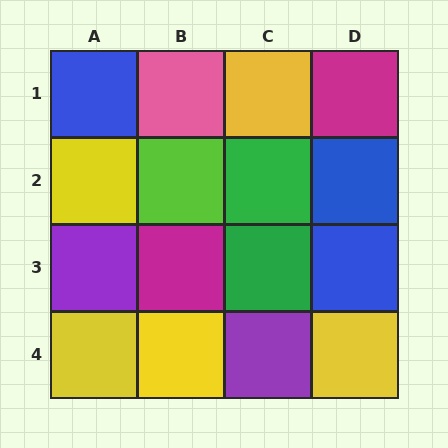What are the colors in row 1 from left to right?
Blue, pink, yellow, magenta.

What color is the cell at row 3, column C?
Green.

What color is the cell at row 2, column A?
Yellow.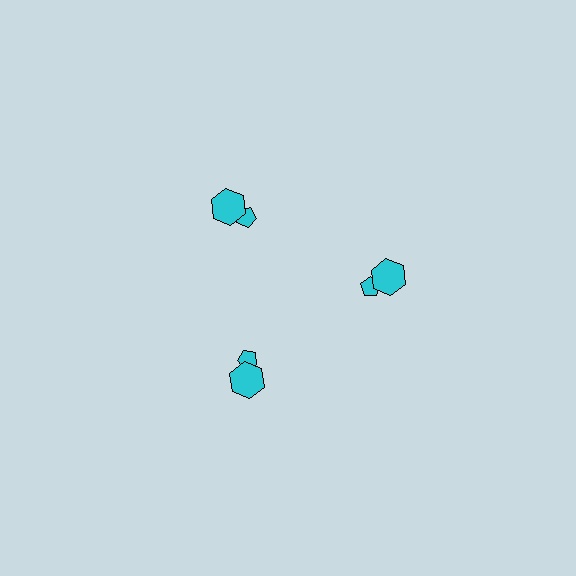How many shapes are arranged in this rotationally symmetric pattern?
There are 6 shapes, arranged in 3 groups of 2.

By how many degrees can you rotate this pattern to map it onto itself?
The pattern maps onto itself every 120 degrees of rotation.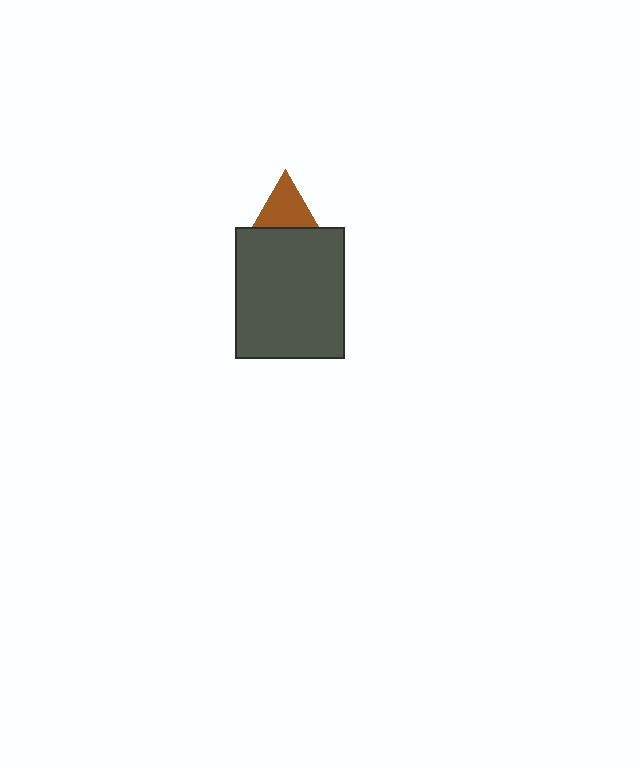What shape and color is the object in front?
The object in front is a dark gray rectangle.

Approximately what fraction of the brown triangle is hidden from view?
Roughly 47% of the brown triangle is hidden behind the dark gray rectangle.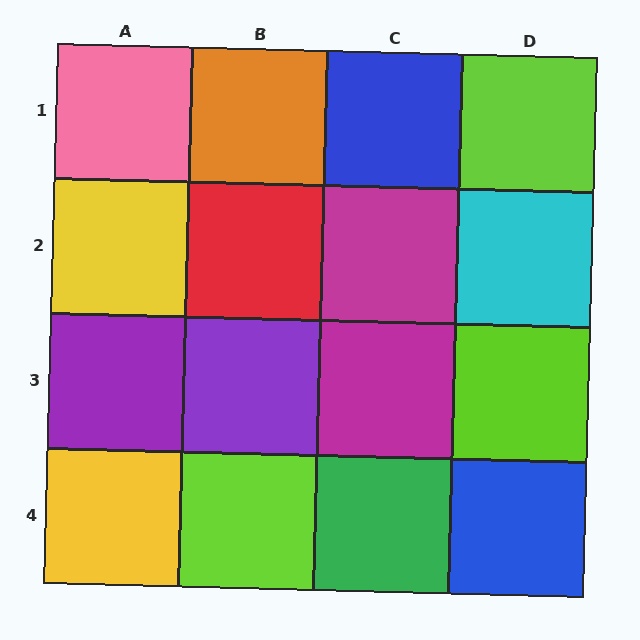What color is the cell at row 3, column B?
Purple.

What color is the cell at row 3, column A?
Purple.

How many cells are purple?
2 cells are purple.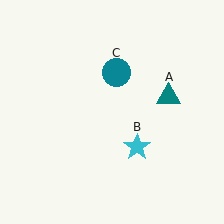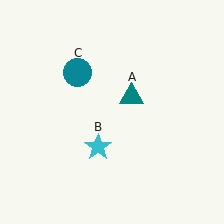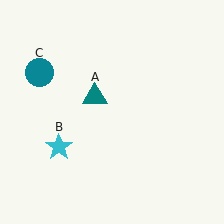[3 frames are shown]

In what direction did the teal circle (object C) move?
The teal circle (object C) moved left.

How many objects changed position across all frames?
3 objects changed position: teal triangle (object A), cyan star (object B), teal circle (object C).